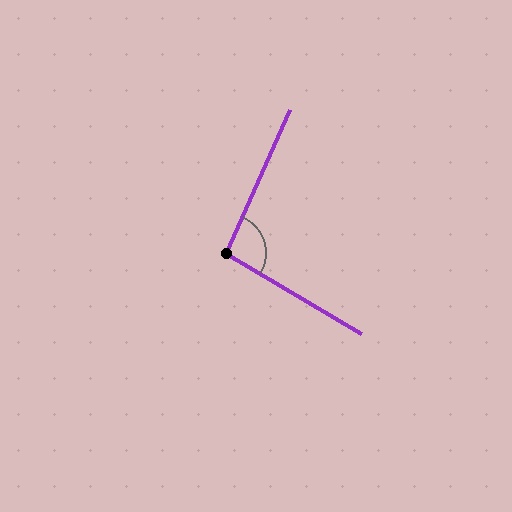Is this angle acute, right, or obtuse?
It is obtuse.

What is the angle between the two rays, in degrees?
Approximately 97 degrees.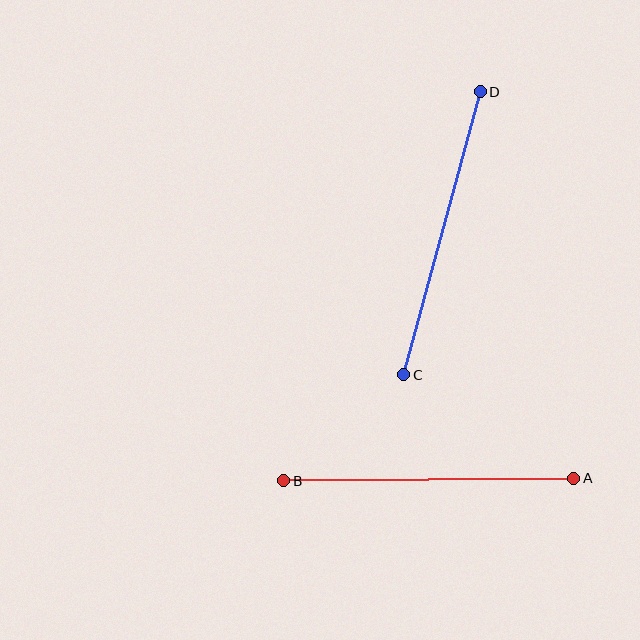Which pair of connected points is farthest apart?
Points C and D are farthest apart.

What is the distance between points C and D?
The distance is approximately 293 pixels.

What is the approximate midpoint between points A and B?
The midpoint is at approximately (429, 480) pixels.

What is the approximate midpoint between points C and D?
The midpoint is at approximately (442, 233) pixels.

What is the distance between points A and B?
The distance is approximately 290 pixels.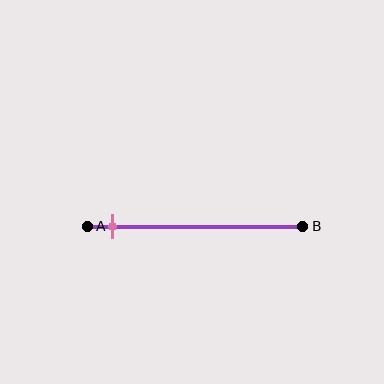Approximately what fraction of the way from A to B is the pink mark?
The pink mark is approximately 10% of the way from A to B.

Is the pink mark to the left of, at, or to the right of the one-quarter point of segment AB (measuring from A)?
The pink mark is to the left of the one-quarter point of segment AB.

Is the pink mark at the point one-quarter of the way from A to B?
No, the mark is at about 10% from A, not at the 25% one-quarter point.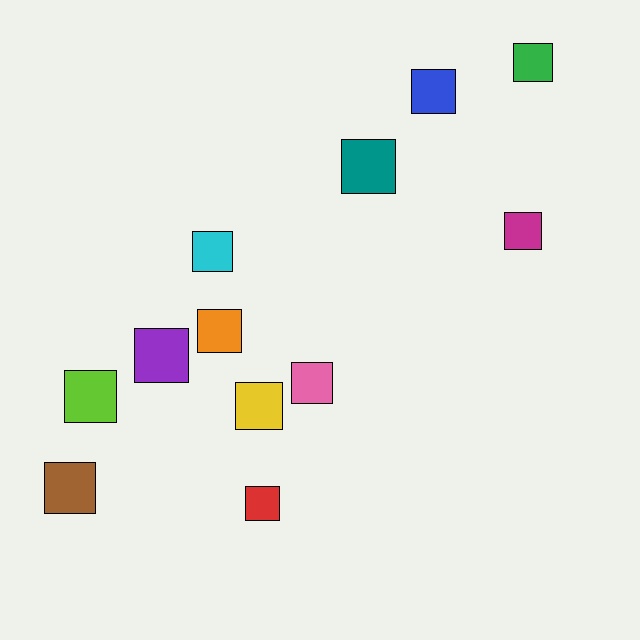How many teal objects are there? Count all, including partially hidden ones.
There is 1 teal object.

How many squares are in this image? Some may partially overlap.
There are 12 squares.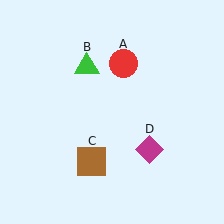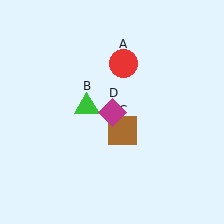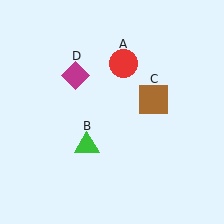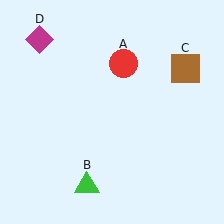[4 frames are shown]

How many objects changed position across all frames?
3 objects changed position: green triangle (object B), brown square (object C), magenta diamond (object D).